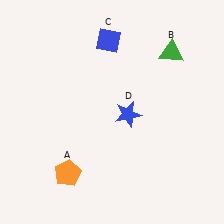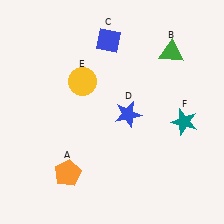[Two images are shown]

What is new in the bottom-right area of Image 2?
A teal star (F) was added in the bottom-right area of Image 2.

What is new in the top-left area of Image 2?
A yellow circle (E) was added in the top-left area of Image 2.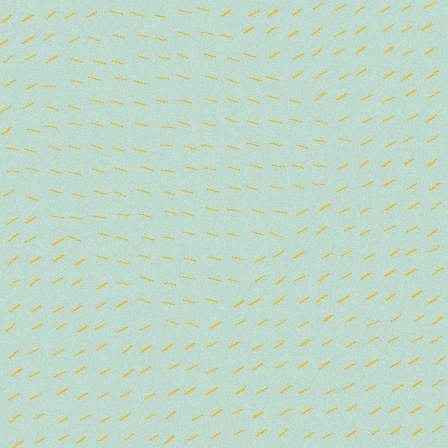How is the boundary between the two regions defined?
The boundary is defined purely by a change in line orientation (approximately 45 degrees difference). All lines are the same color and thickness.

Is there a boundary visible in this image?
Yes, there is a texture boundary formed by a change in line orientation.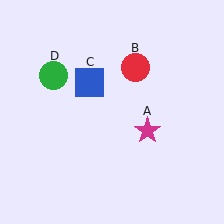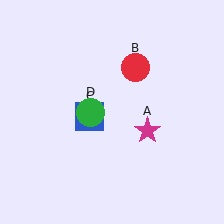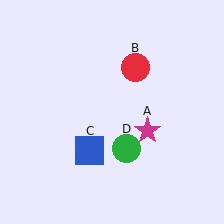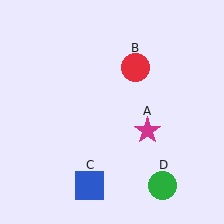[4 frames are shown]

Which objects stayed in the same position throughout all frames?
Magenta star (object A) and red circle (object B) remained stationary.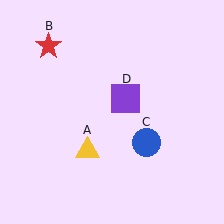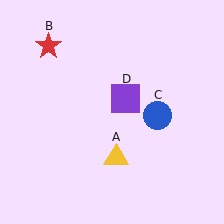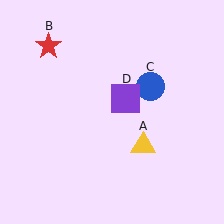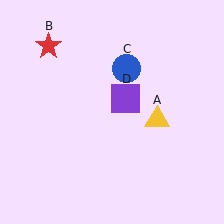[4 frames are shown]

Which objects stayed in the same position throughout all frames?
Red star (object B) and purple square (object D) remained stationary.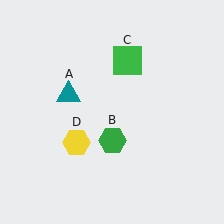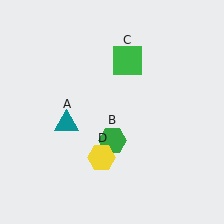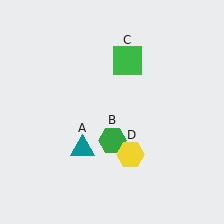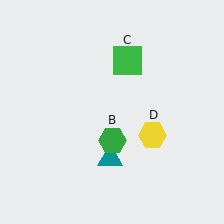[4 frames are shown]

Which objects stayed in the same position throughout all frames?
Green hexagon (object B) and green square (object C) remained stationary.